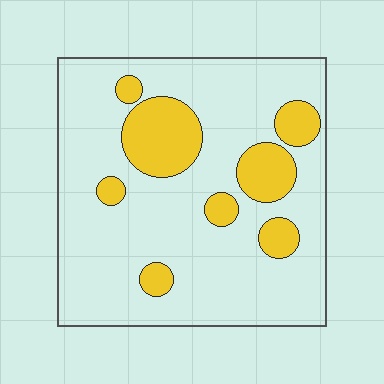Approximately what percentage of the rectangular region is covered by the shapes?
Approximately 20%.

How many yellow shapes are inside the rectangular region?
8.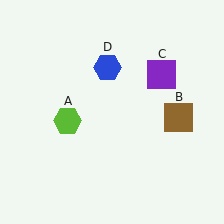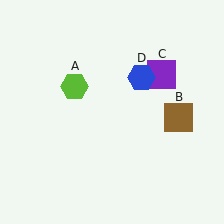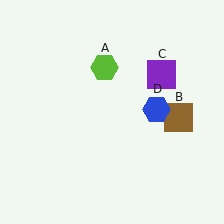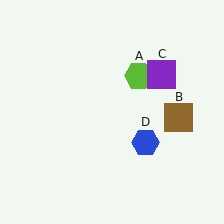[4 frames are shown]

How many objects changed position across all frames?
2 objects changed position: lime hexagon (object A), blue hexagon (object D).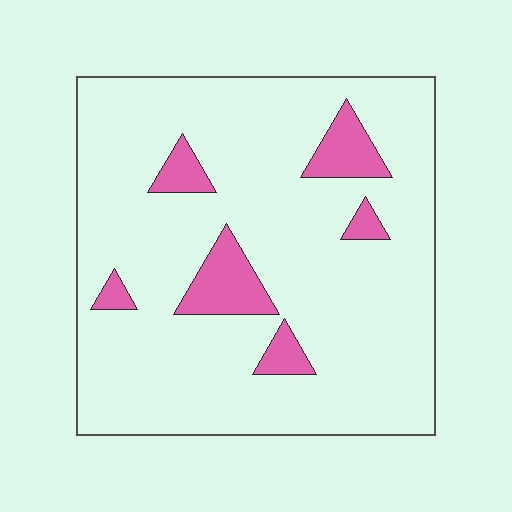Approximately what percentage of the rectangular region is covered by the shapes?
Approximately 10%.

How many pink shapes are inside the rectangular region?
6.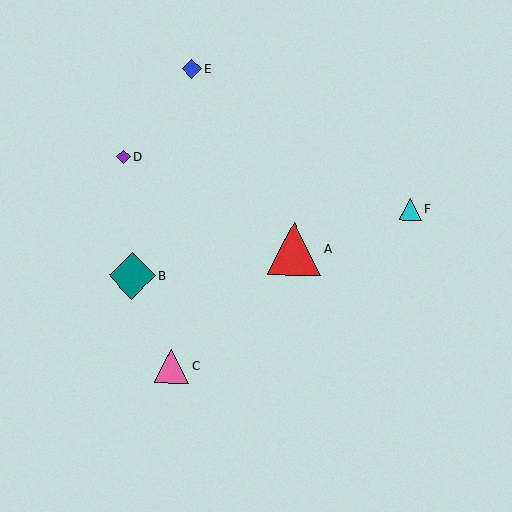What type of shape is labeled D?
Shape D is a purple diamond.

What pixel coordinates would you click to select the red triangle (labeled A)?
Click at (294, 249) to select the red triangle A.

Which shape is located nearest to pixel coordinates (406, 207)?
The cyan triangle (labeled F) at (410, 209) is nearest to that location.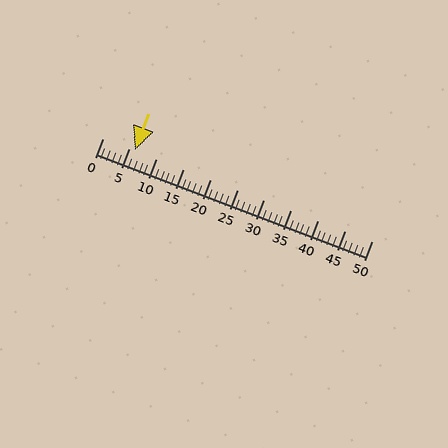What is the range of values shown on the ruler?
The ruler shows values from 0 to 50.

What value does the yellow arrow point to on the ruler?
The yellow arrow points to approximately 6.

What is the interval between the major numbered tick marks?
The major tick marks are spaced 5 units apart.